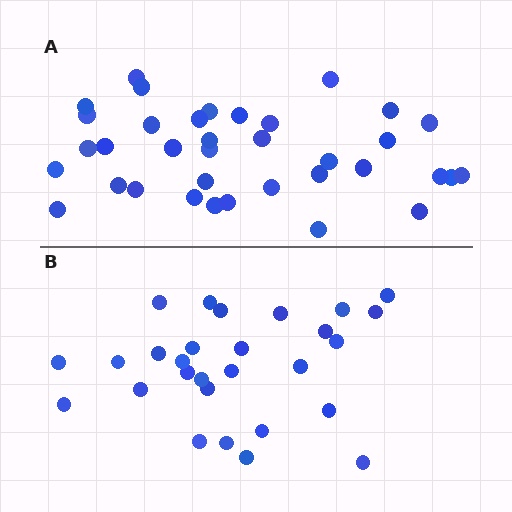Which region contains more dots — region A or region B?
Region A (the top region) has more dots.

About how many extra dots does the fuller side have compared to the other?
Region A has roughly 8 or so more dots than region B.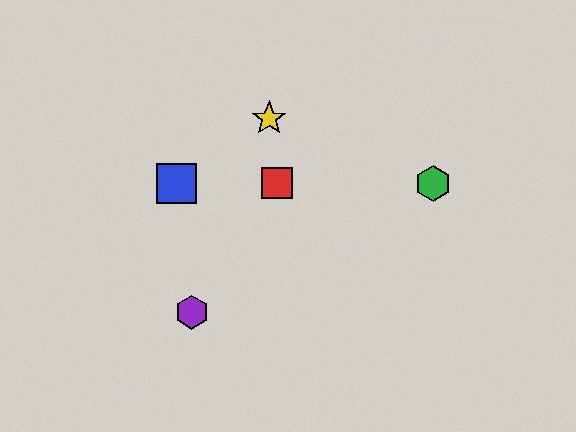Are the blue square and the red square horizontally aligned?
Yes, both are at y≈183.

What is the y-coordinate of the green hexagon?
The green hexagon is at y≈183.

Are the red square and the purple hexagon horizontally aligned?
No, the red square is at y≈183 and the purple hexagon is at y≈312.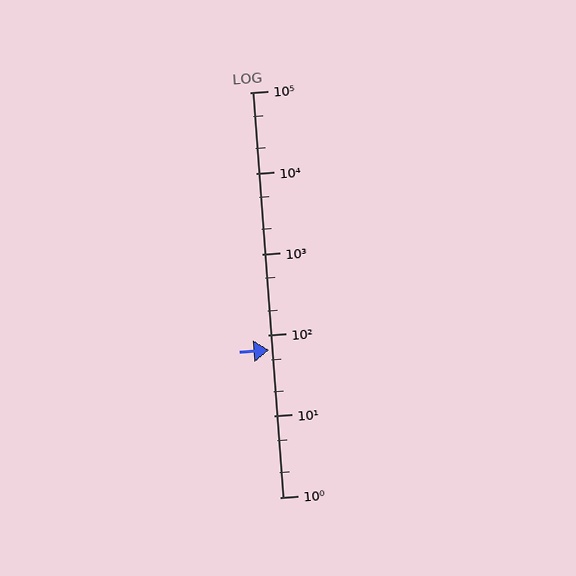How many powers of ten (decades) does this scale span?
The scale spans 5 decades, from 1 to 100000.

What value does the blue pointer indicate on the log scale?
The pointer indicates approximately 65.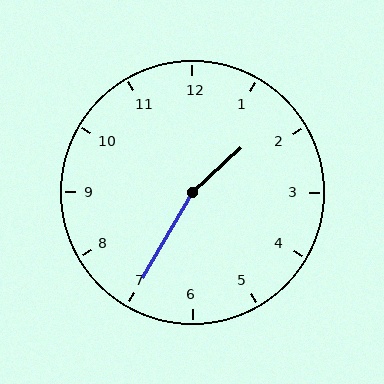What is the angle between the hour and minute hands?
Approximately 162 degrees.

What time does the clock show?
1:35.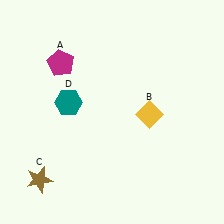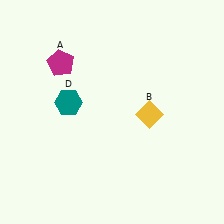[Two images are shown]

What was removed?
The brown star (C) was removed in Image 2.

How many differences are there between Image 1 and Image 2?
There is 1 difference between the two images.